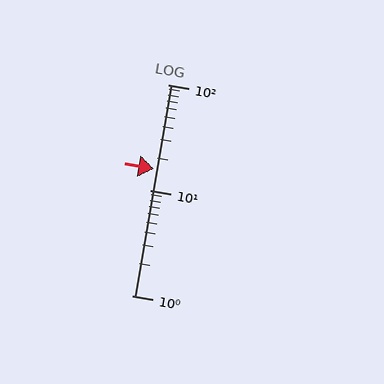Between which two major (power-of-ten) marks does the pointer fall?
The pointer is between 10 and 100.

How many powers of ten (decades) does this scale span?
The scale spans 2 decades, from 1 to 100.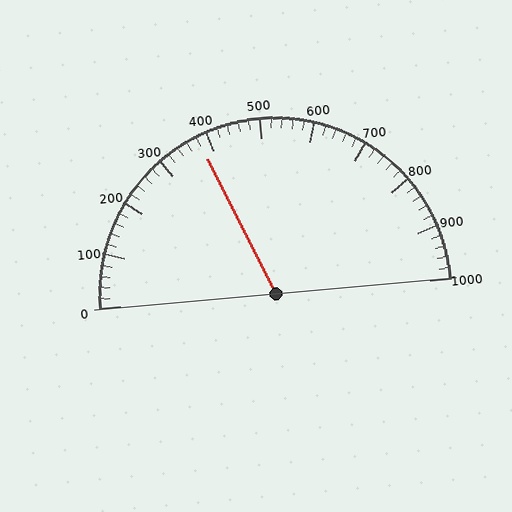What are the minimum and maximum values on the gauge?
The gauge ranges from 0 to 1000.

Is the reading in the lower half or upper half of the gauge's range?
The reading is in the lower half of the range (0 to 1000).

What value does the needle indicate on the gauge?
The needle indicates approximately 380.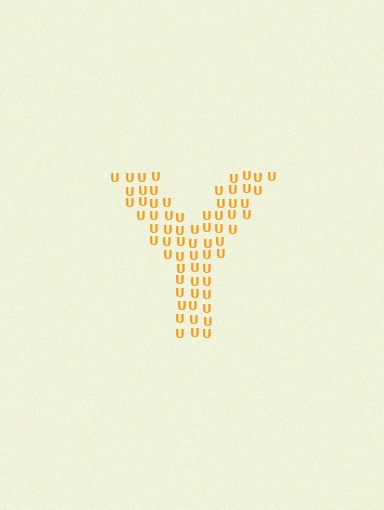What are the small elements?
The small elements are letter U's.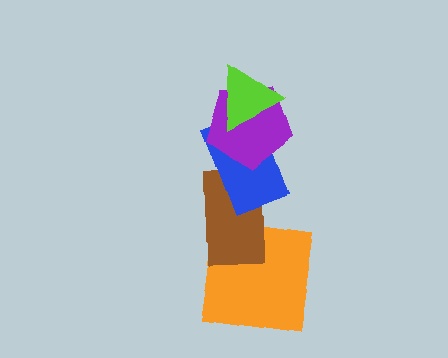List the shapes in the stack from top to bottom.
From top to bottom: the lime triangle, the purple pentagon, the blue rectangle, the brown rectangle, the orange square.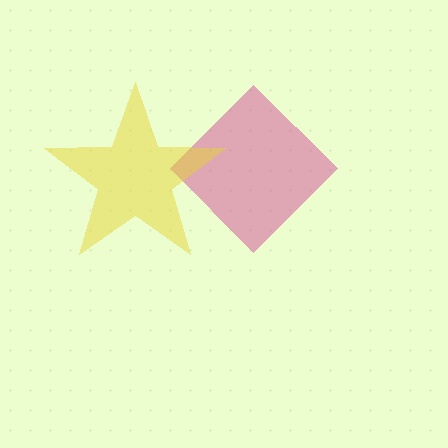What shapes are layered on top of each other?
The layered shapes are: a magenta diamond, a yellow star.